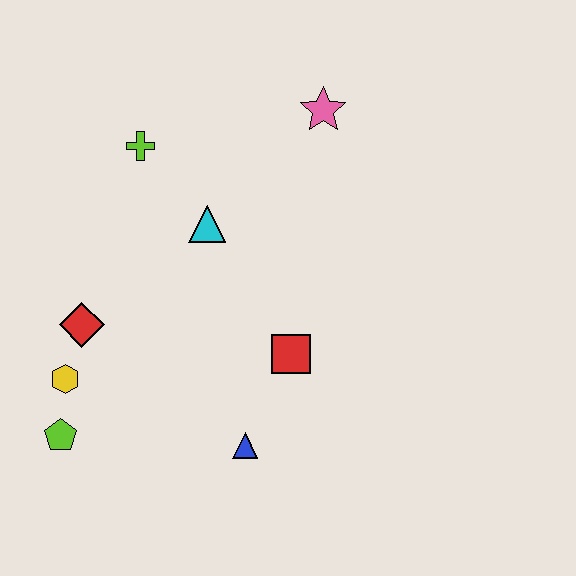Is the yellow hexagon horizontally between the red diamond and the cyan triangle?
No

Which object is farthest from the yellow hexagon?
The pink star is farthest from the yellow hexagon.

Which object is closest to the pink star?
The cyan triangle is closest to the pink star.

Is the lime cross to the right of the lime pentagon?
Yes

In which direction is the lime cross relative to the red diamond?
The lime cross is above the red diamond.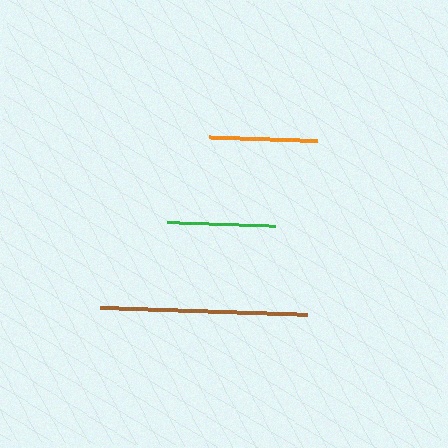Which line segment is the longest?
The brown line is the longest at approximately 207 pixels.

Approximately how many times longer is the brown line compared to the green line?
The brown line is approximately 1.9 times the length of the green line.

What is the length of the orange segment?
The orange segment is approximately 107 pixels long.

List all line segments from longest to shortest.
From longest to shortest: brown, green, orange.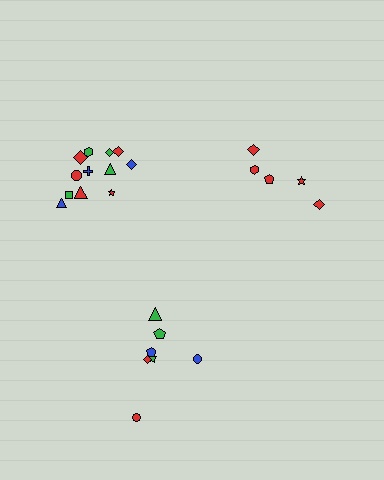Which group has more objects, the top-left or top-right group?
The top-left group.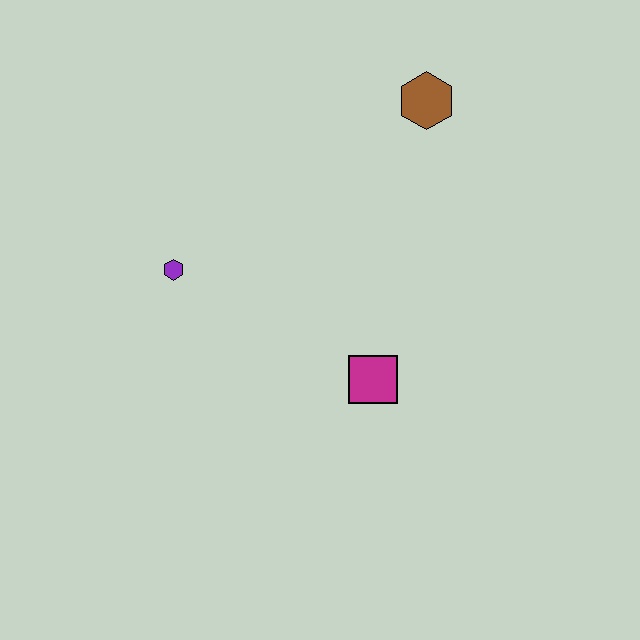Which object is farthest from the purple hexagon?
The brown hexagon is farthest from the purple hexagon.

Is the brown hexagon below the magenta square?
No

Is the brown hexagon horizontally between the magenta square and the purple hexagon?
No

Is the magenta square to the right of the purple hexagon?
Yes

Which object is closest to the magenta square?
The purple hexagon is closest to the magenta square.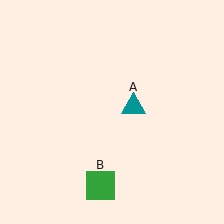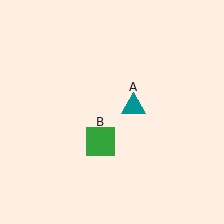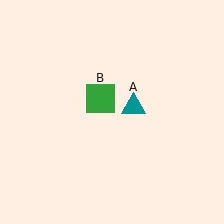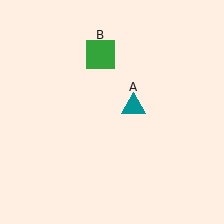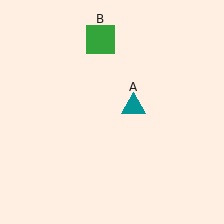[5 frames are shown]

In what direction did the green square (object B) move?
The green square (object B) moved up.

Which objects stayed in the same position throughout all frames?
Teal triangle (object A) remained stationary.